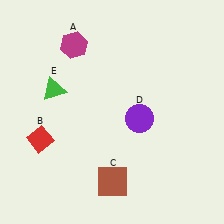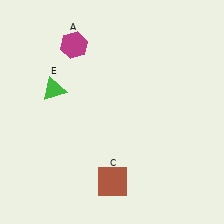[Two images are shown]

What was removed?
The red diamond (B), the purple circle (D) were removed in Image 2.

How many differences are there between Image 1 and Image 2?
There are 2 differences between the two images.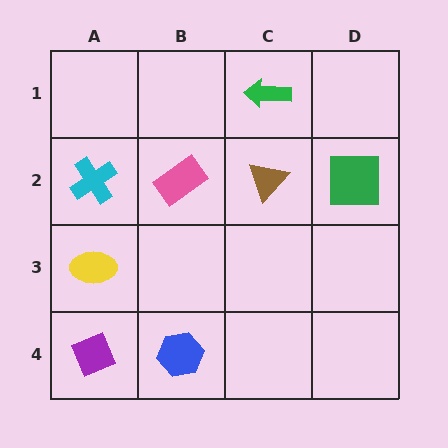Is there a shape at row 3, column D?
No, that cell is empty.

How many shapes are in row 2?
4 shapes.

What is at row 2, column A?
A cyan cross.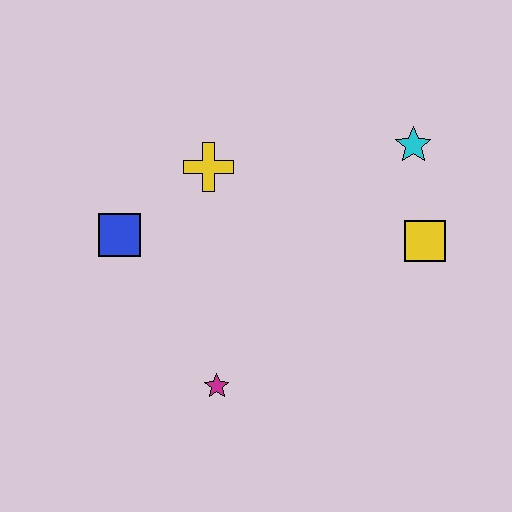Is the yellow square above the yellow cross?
No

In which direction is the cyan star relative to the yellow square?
The cyan star is above the yellow square.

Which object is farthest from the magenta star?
The cyan star is farthest from the magenta star.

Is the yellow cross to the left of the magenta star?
Yes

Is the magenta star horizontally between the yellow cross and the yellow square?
Yes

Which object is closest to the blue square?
The yellow cross is closest to the blue square.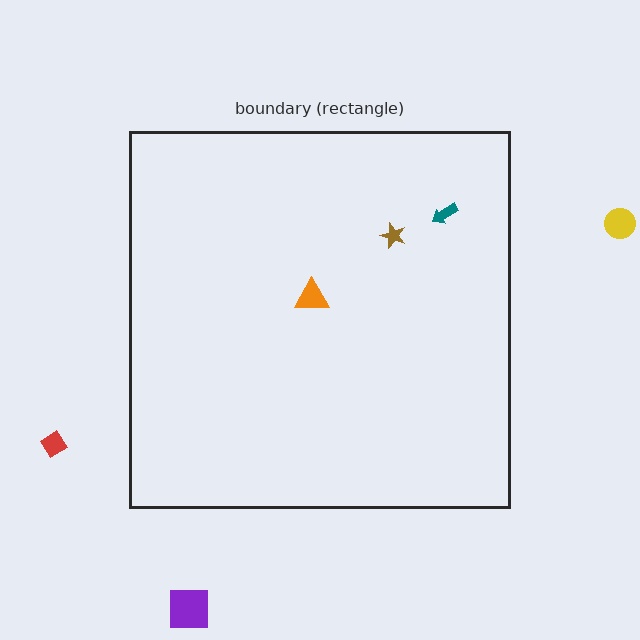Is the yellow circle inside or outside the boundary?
Outside.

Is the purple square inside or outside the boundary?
Outside.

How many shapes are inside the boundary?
3 inside, 3 outside.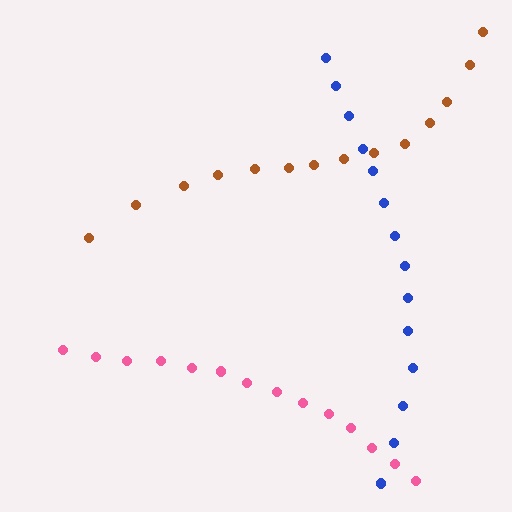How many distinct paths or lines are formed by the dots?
There are 3 distinct paths.